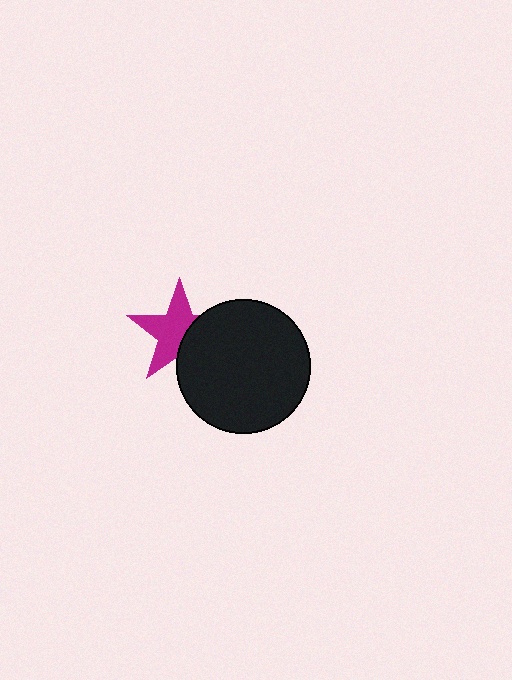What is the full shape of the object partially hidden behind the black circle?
The partially hidden object is a magenta star.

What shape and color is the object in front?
The object in front is a black circle.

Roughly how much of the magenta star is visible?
About half of it is visible (roughly 63%).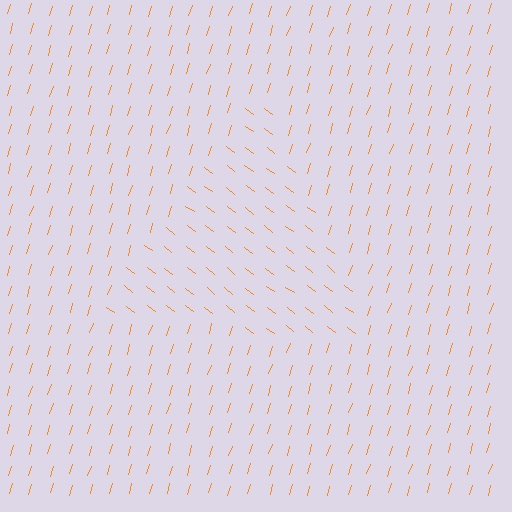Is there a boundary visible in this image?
Yes, there is a texture boundary formed by a change in line orientation.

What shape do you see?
I see a triangle.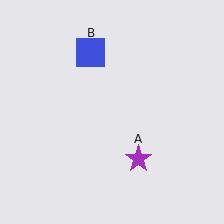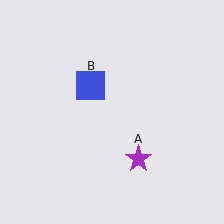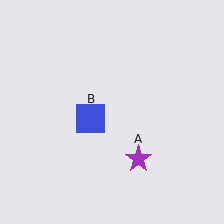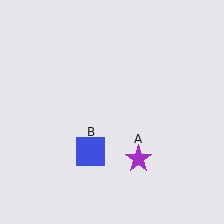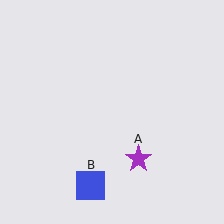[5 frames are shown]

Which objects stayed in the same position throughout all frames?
Purple star (object A) remained stationary.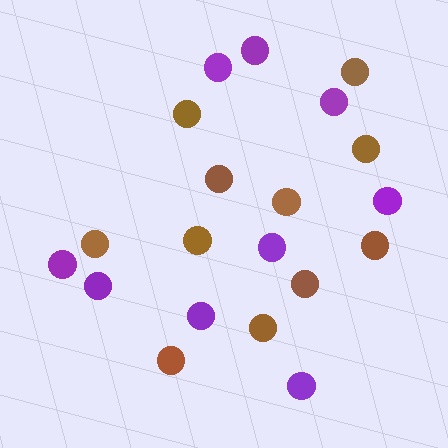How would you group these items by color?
There are 2 groups: one group of brown circles (11) and one group of purple circles (9).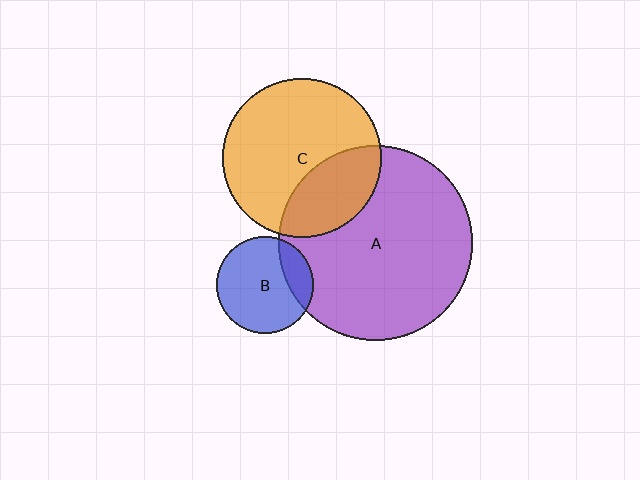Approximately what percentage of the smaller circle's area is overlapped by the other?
Approximately 20%.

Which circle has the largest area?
Circle A (purple).